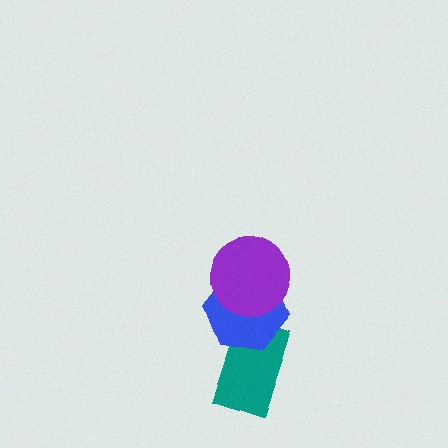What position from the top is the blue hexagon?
The blue hexagon is 2nd from the top.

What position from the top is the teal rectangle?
The teal rectangle is 3rd from the top.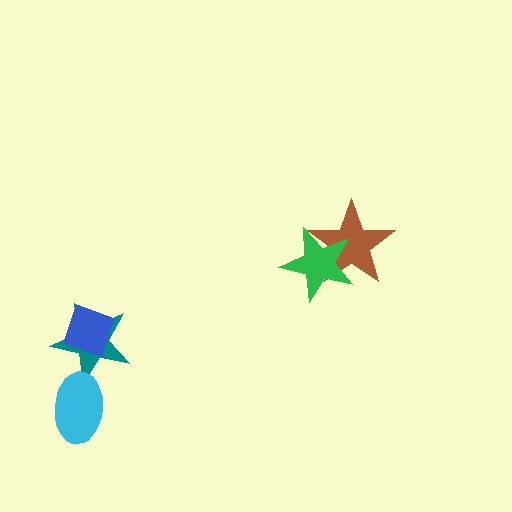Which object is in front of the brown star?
The green star is in front of the brown star.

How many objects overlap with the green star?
1 object overlaps with the green star.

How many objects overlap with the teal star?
2 objects overlap with the teal star.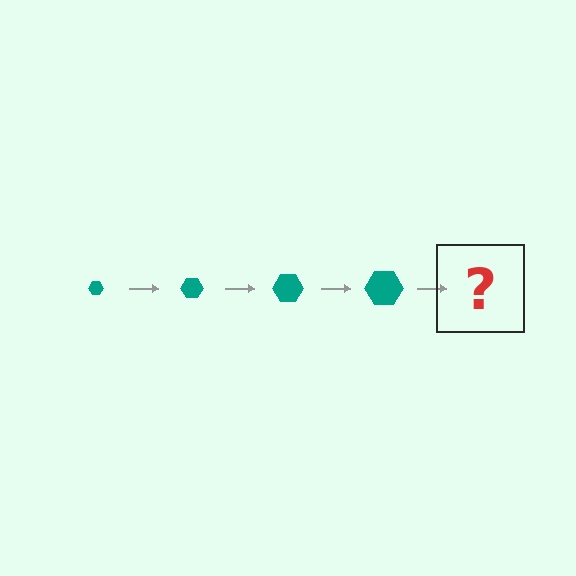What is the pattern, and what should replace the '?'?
The pattern is that the hexagon gets progressively larger each step. The '?' should be a teal hexagon, larger than the previous one.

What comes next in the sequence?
The next element should be a teal hexagon, larger than the previous one.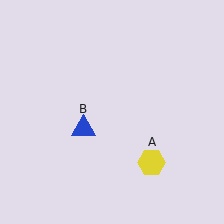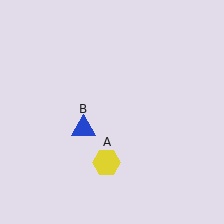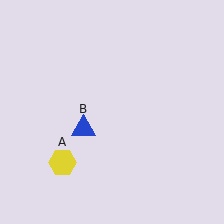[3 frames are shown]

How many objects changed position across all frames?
1 object changed position: yellow hexagon (object A).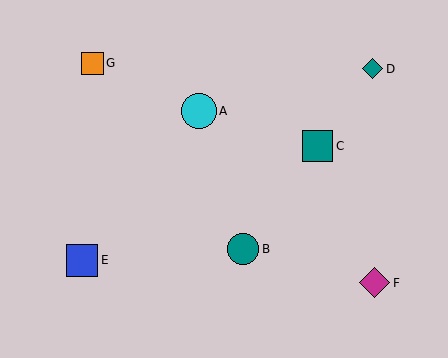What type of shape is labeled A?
Shape A is a cyan circle.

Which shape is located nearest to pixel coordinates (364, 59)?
The teal diamond (labeled D) at (373, 69) is nearest to that location.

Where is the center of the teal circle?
The center of the teal circle is at (243, 249).